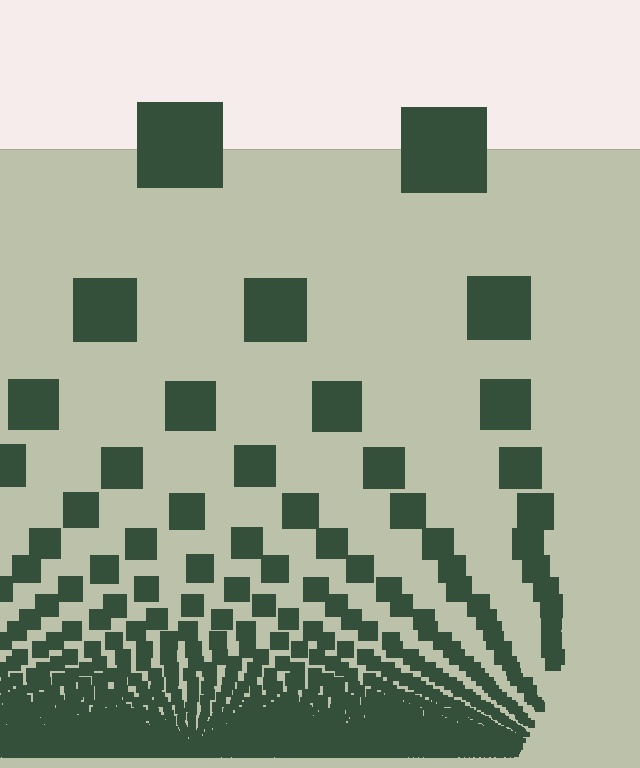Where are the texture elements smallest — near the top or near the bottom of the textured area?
Near the bottom.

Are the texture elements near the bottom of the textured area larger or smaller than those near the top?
Smaller. The gradient is inverted — elements near the bottom are smaller and denser.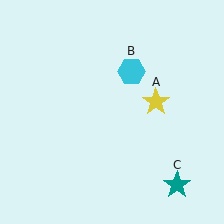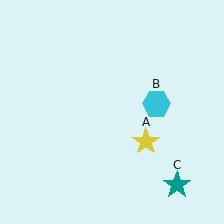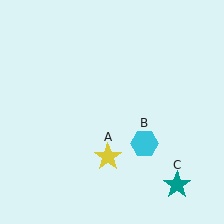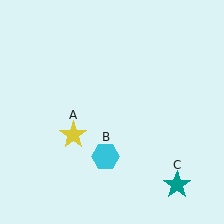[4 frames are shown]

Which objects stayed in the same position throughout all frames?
Teal star (object C) remained stationary.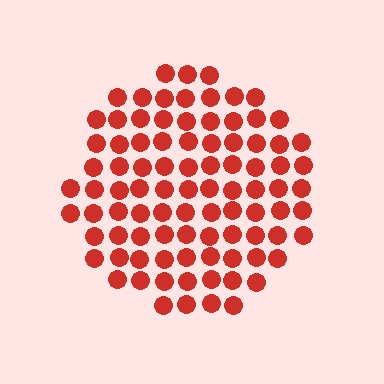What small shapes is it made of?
It is made of small circles.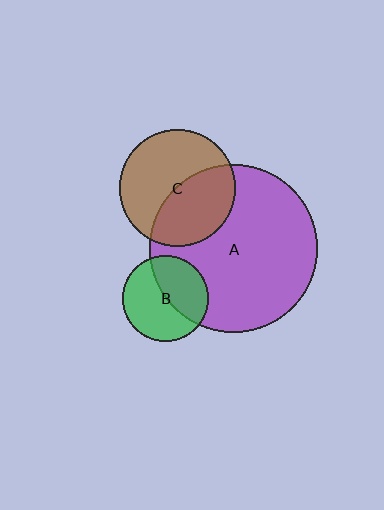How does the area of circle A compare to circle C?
Approximately 2.1 times.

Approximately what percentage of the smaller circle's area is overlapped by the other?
Approximately 45%.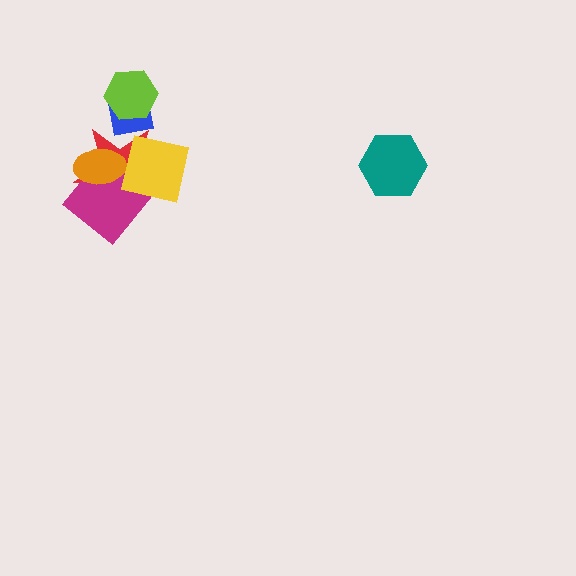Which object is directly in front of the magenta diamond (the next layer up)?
The orange ellipse is directly in front of the magenta diamond.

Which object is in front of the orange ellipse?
The yellow square is in front of the orange ellipse.